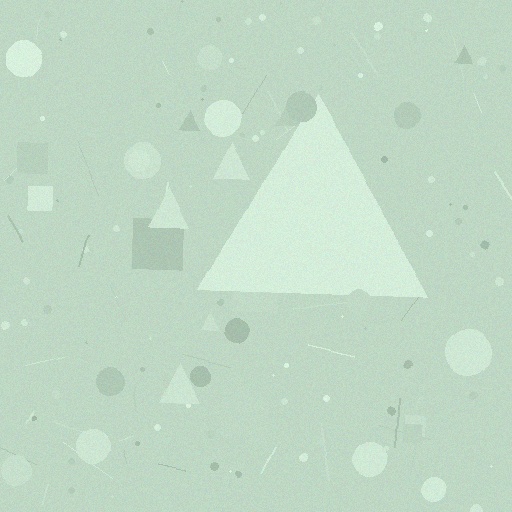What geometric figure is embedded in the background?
A triangle is embedded in the background.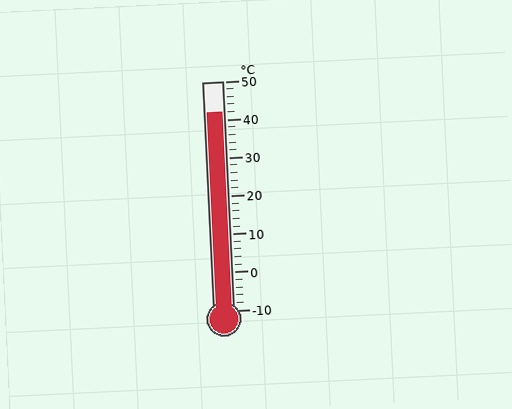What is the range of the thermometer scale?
The thermometer scale ranges from -10°C to 50°C.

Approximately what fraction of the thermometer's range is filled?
The thermometer is filled to approximately 85% of its range.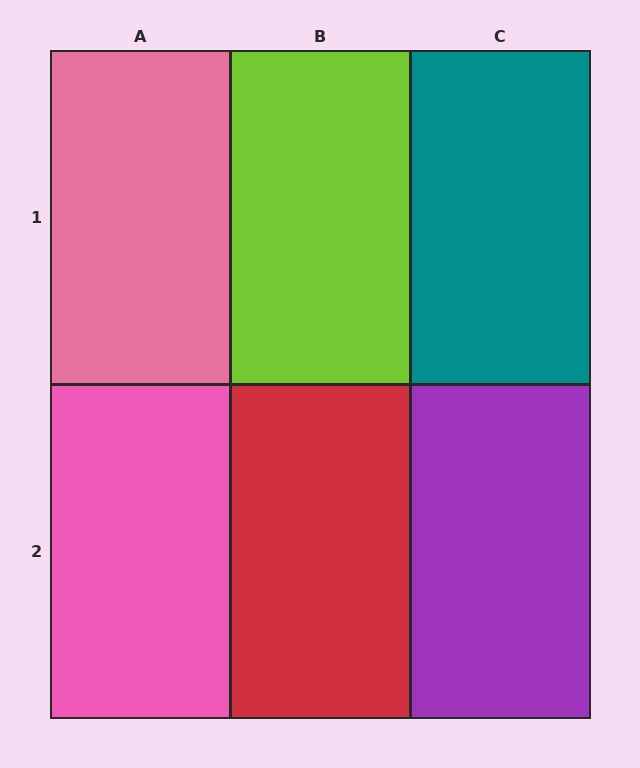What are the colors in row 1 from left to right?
Pink, lime, teal.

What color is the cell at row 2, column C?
Purple.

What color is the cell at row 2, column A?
Pink.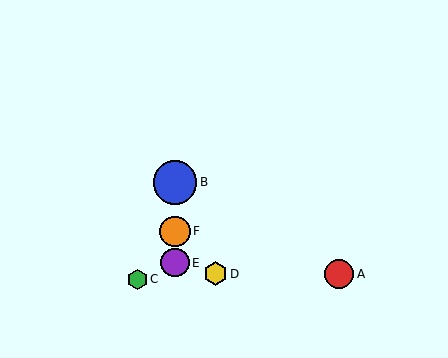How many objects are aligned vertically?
3 objects (B, E, F) are aligned vertically.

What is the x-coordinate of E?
Object E is at x≈175.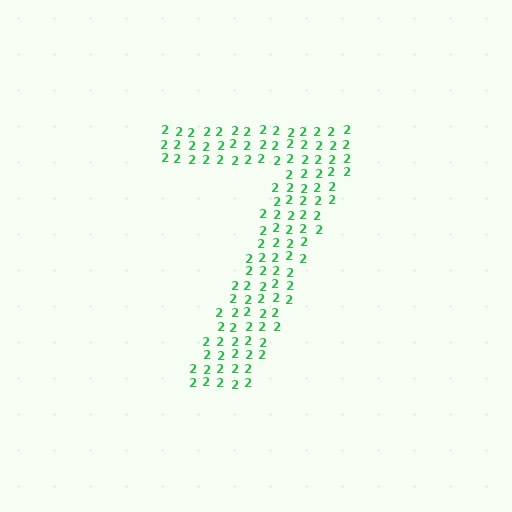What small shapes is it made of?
It is made of small digit 2's.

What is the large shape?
The large shape is the digit 7.